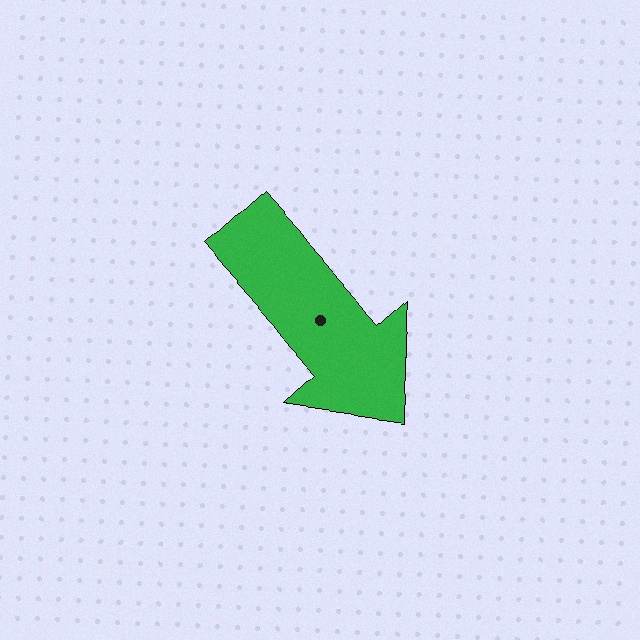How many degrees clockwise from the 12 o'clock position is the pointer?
Approximately 139 degrees.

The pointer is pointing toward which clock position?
Roughly 5 o'clock.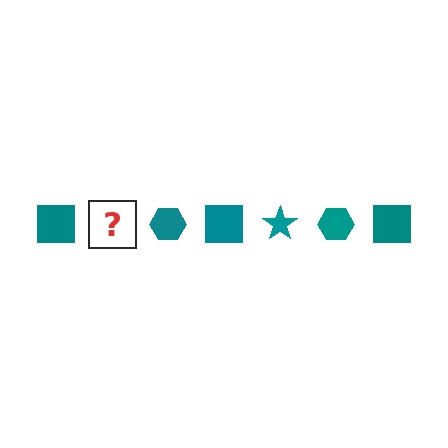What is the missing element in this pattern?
The missing element is a teal star.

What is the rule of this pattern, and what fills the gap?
The rule is that the pattern cycles through square, star, hexagon shapes in teal. The gap should be filled with a teal star.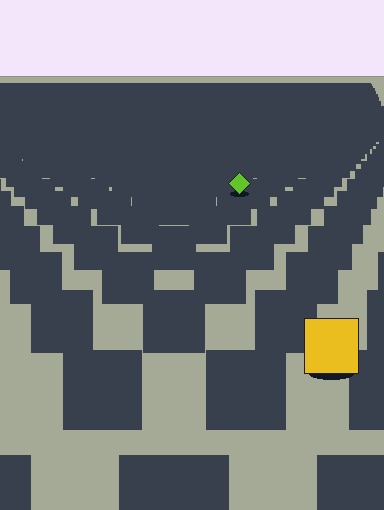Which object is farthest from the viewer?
The lime diamond is farthest from the viewer. It appears smaller and the ground texture around it is denser.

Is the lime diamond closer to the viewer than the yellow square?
No. The yellow square is closer — you can tell from the texture gradient: the ground texture is coarser near it.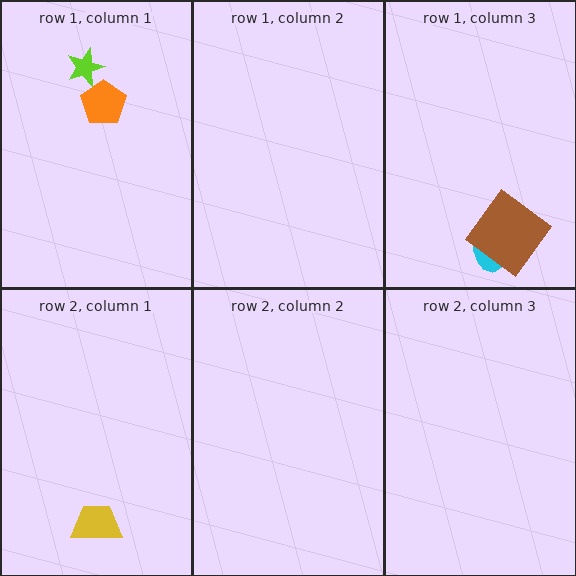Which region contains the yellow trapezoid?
The row 2, column 1 region.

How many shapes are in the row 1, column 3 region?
2.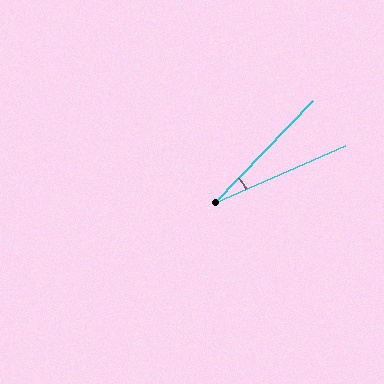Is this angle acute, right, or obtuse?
It is acute.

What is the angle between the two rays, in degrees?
Approximately 23 degrees.